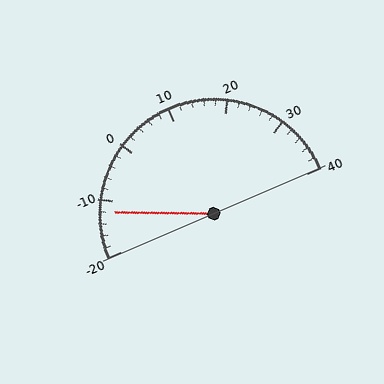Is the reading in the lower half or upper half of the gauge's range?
The reading is in the lower half of the range (-20 to 40).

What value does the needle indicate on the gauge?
The needle indicates approximately -12.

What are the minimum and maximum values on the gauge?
The gauge ranges from -20 to 40.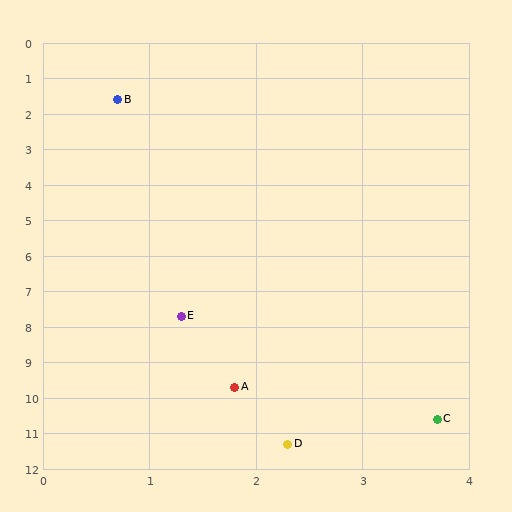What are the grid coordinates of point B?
Point B is at approximately (0.7, 1.6).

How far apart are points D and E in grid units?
Points D and E are about 3.7 grid units apart.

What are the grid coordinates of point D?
Point D is at approximately (2.3, 11.3).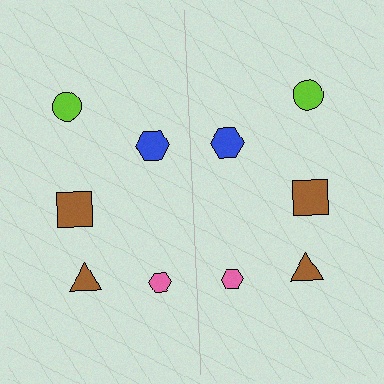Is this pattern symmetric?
Yes, this pattern has bilateral (reflection) symmetry.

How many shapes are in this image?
There are 10 shapes in this image.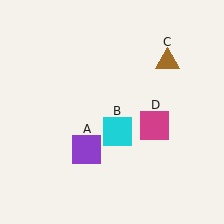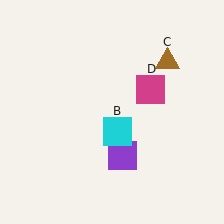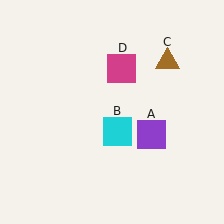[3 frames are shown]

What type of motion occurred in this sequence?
The purple square (object A), magenta square (object D) rotated counterclockwise around the center of the scene.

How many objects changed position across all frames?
2 objects changed position: purple square (object A), magenta square (object D).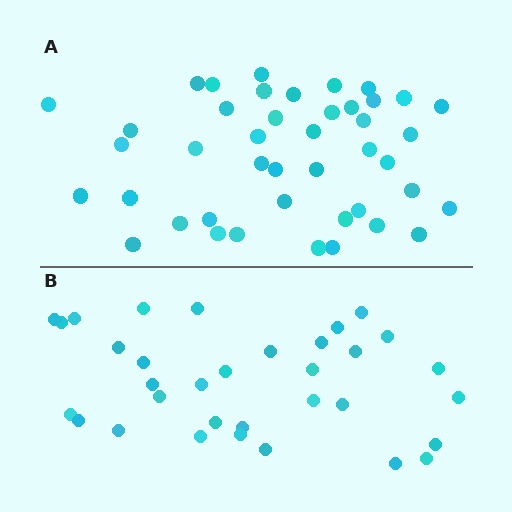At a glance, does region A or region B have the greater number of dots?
Region A (the top region) has more dots.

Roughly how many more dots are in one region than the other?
Region A has roughly 10 or so more dots than region B.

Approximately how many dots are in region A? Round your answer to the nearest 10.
About 40 dots. (The exact count is 43, which rounds to 40.)